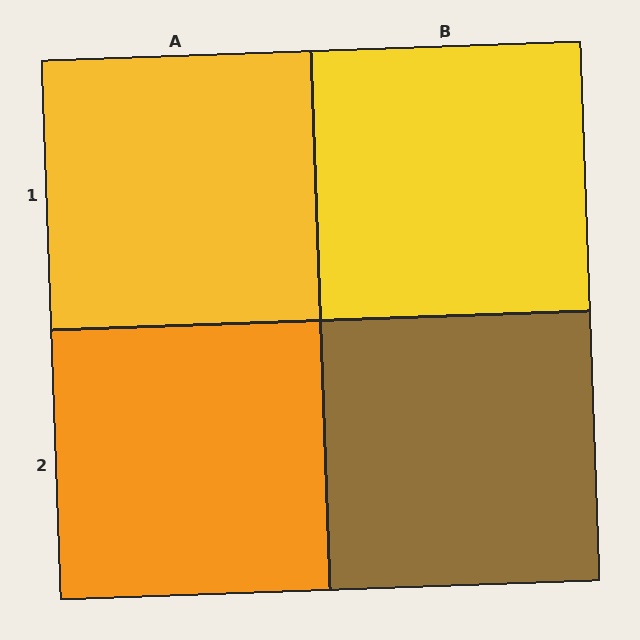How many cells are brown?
1 cell is brown.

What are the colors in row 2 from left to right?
Orange, brown.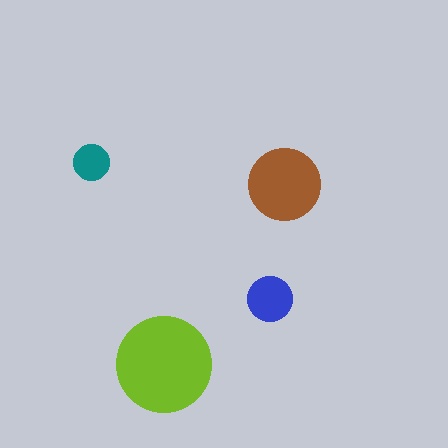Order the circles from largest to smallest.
the lime one, the brown one, the blue one, the teal one.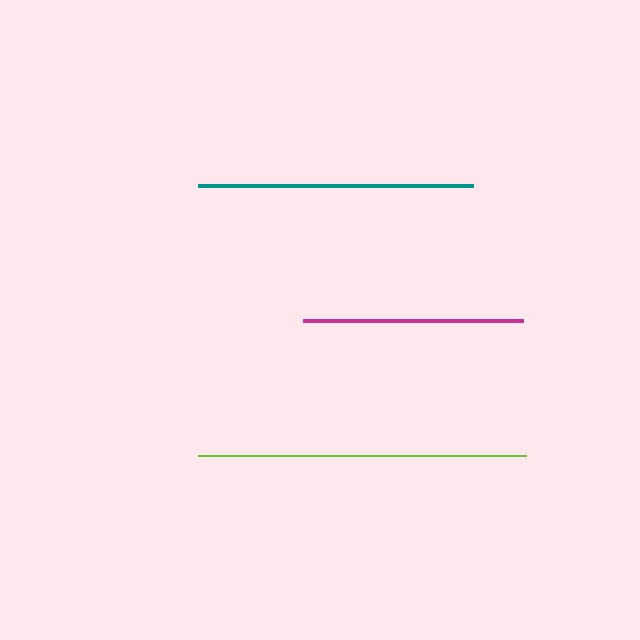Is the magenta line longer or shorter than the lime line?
The lime line is longer than the magenta line.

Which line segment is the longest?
The lime line is the longest at approximately 328 pixels.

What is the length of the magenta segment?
The magenta segment is approximately 220 pixels long.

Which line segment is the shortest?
The magenta line is the shortest at approximately 220 pixels.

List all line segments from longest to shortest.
From longest to shortest: lime, teal, magenta.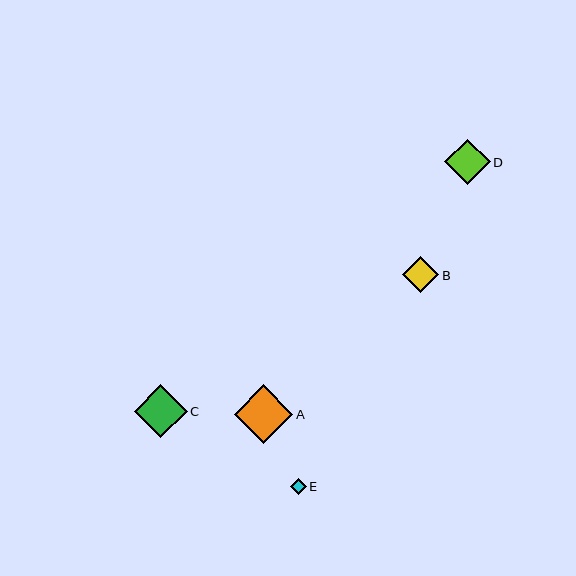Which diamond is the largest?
Diamond A is the largest with a size of approximately 58 pixels.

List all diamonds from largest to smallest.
From largest to smallest: A, C, D, B, E.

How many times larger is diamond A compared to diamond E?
Diamond A is approximately 3.6 times the size of diamond E.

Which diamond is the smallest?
Diamond E is the smallest with a size of approximately 16 pixels.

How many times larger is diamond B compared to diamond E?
Diamond B is approximately 2.3 times the size of diamond E.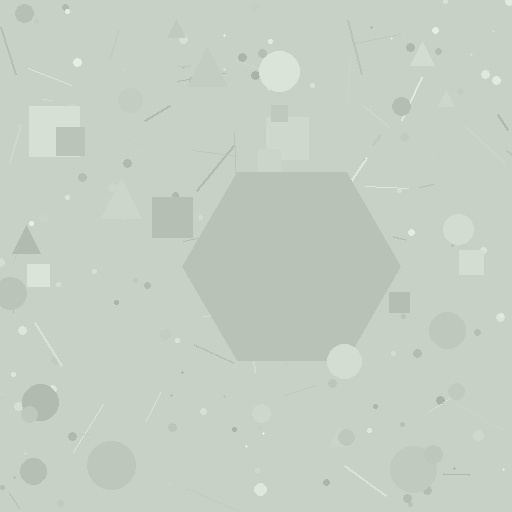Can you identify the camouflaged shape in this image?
The camouflaged shape is a hexagon.